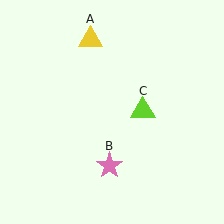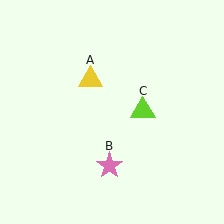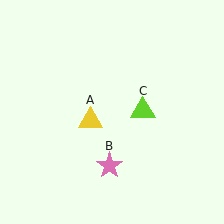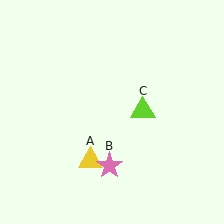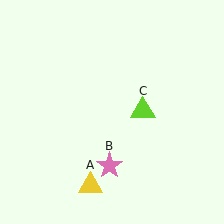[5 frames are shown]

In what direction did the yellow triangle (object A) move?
The yellow triangle (object A) moved down.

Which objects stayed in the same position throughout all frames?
Pink star (object B) and lime triangle (object C) remained stationary.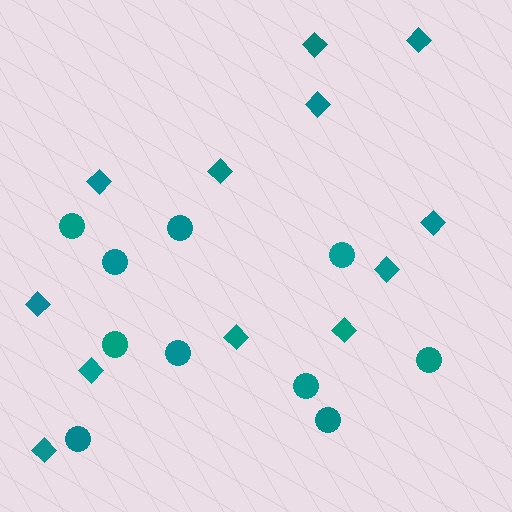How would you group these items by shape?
There are 2 groups: one group of diamonds (12) and one group of circles (10).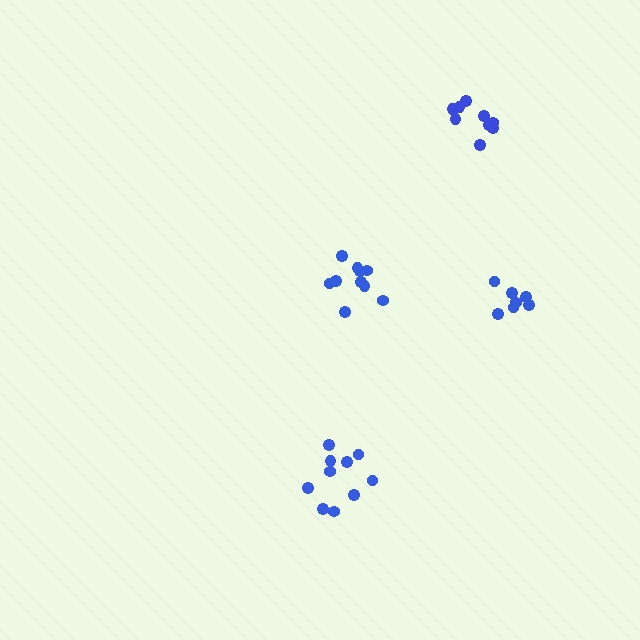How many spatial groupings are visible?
There are 4 spatial groupings.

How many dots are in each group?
Group 1: 7 dots, Group 2: 10 dots, Group 3: 10 dots, Group 4: 9 dots (36 total).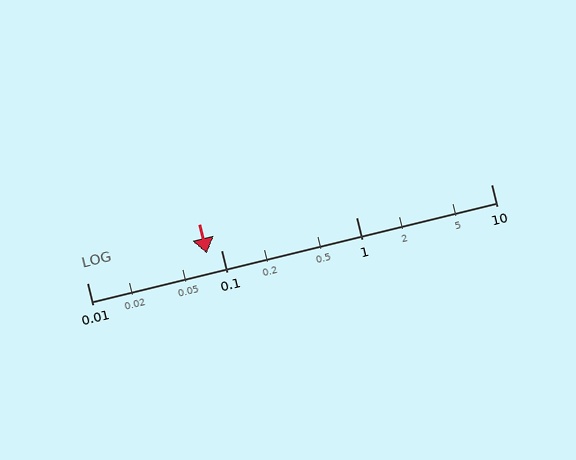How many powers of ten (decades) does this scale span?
The scale spans 3 decades, from 0.01 to 10.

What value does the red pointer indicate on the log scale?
The pointer indicates approximately 0.078.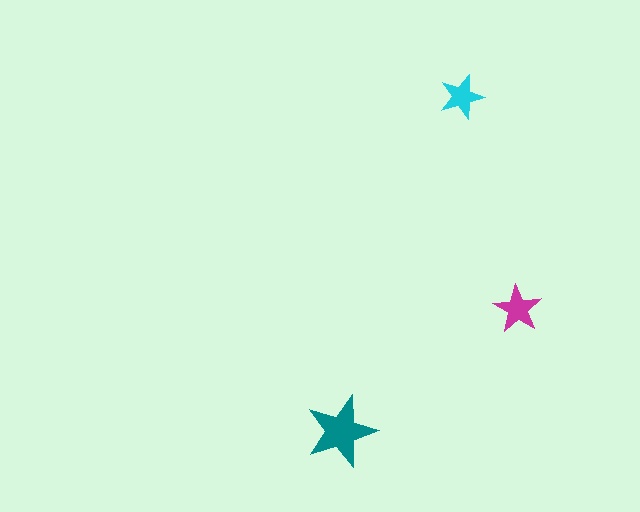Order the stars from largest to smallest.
the teal one, the magenta one, the cyan one.